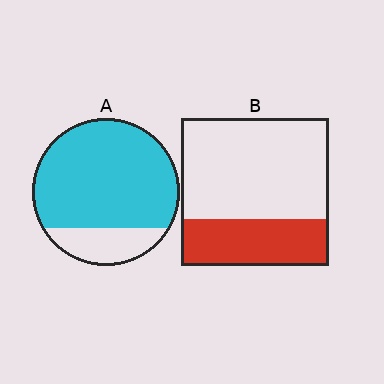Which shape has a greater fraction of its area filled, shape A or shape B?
Shape A.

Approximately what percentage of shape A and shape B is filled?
A is approximately 80% and B is approximately 30%.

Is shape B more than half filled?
No.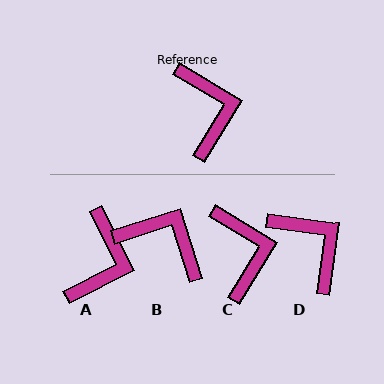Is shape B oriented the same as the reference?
No, it is off by about 49 degrees.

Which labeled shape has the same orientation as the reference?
C.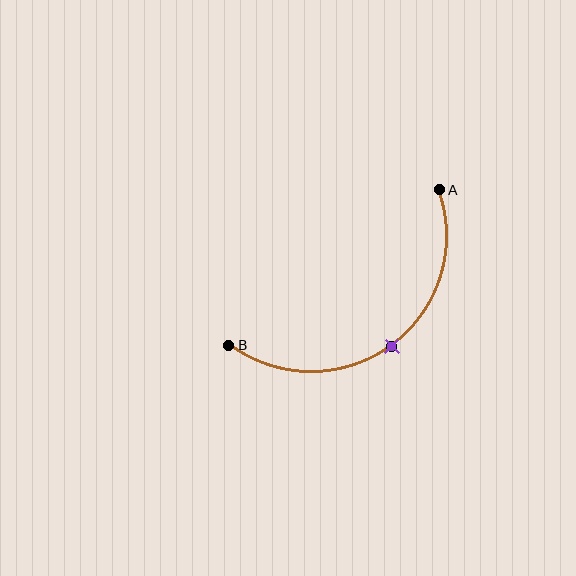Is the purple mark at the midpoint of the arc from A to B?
Yes. The purple mark lies on the arc at equal arc-length from both A and B — it is the arc midpoint.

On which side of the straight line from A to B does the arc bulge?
The arc bulges below and to the right of the straight line connecting A and B.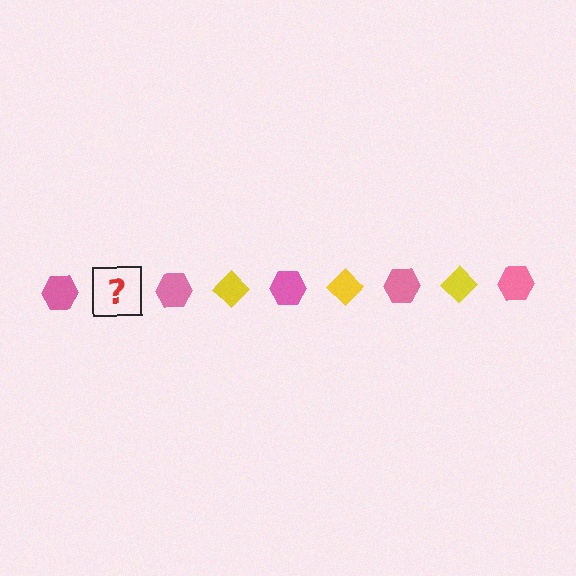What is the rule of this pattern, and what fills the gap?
The rule is that the pattern alternates between pink hexagon and yellow diamond. The gap should be filled with a yellow diamond.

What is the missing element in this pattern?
The missing element is a yellow diamond.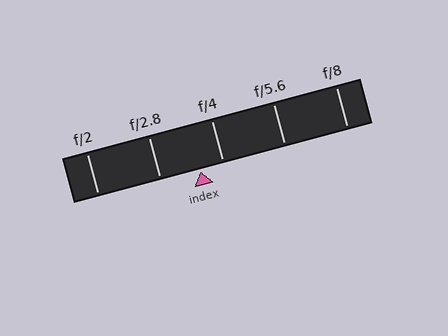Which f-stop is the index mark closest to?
The index mark is closest to f/4.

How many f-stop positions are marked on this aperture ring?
There are 5 f-stop positions marked.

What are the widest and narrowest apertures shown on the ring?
The widest aperture shown is f/2 and the narrowest is f/8.